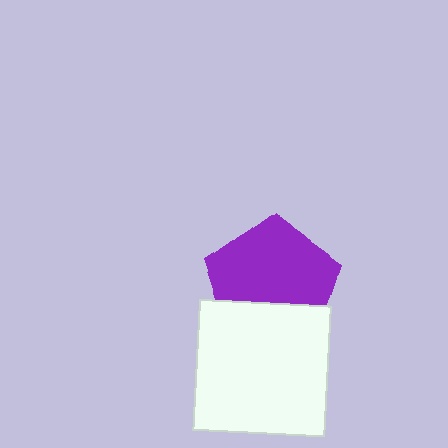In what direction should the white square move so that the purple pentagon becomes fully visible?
The white square should move down. That is the shortest direction to clear the overlap and leave the purple pentagon fully visible.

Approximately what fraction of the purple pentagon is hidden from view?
Roughly 33% of the purple pentagon is hidden behind the white square.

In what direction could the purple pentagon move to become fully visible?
The purple pentagon could move up. That would shift it out from behind the white square entirely.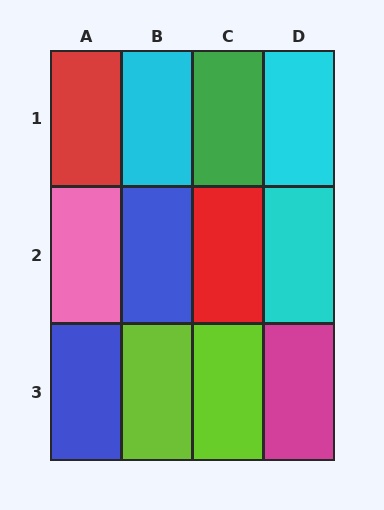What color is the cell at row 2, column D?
Cyan.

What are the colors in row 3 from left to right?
Blue, lime, lime, magenta.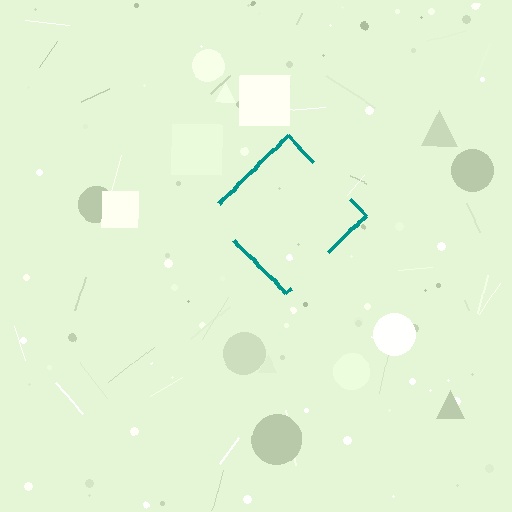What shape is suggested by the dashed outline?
The dashed outline suggests a diamond.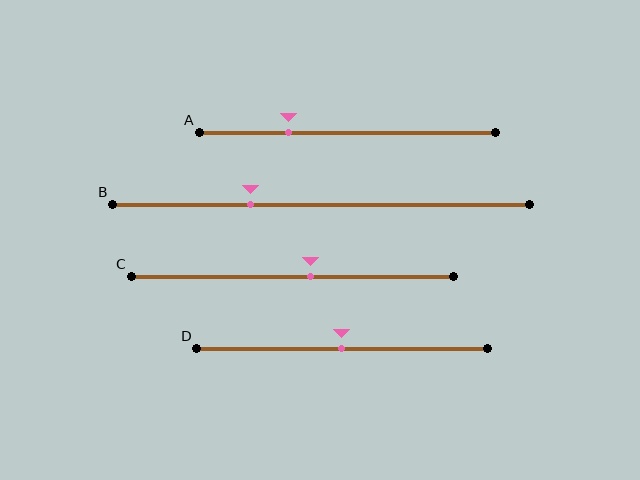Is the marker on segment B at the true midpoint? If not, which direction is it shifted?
No, the marker on segment B is shifted to the left by about 17% of the segment length.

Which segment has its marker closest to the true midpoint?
Segment D has its marker closest to the true midpoint.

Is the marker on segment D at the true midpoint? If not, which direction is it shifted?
Yes, the marker on segment D is at the true midpoint.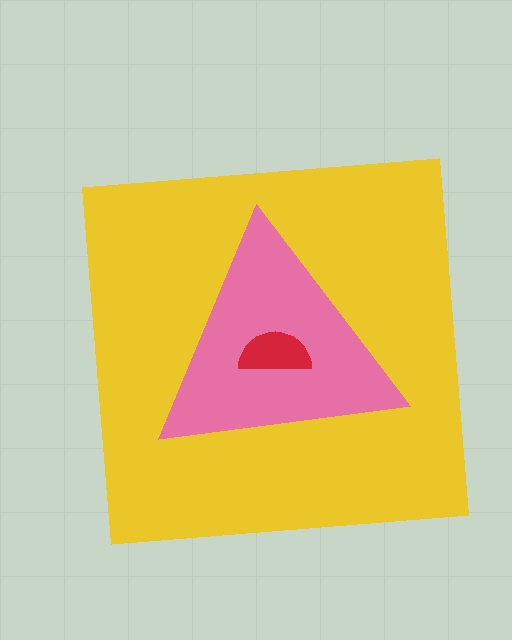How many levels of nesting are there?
3.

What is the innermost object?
The red semicircle.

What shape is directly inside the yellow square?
The pink triangle.